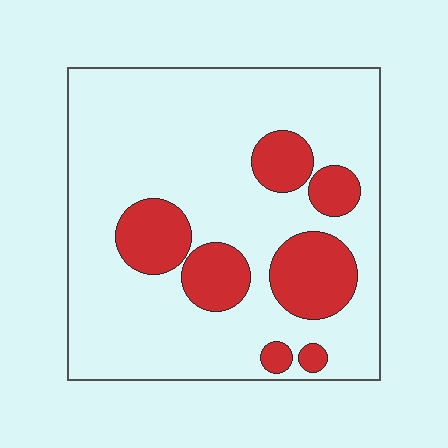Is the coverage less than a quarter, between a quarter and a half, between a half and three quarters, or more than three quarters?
Less than a quarter.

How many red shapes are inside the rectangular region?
7.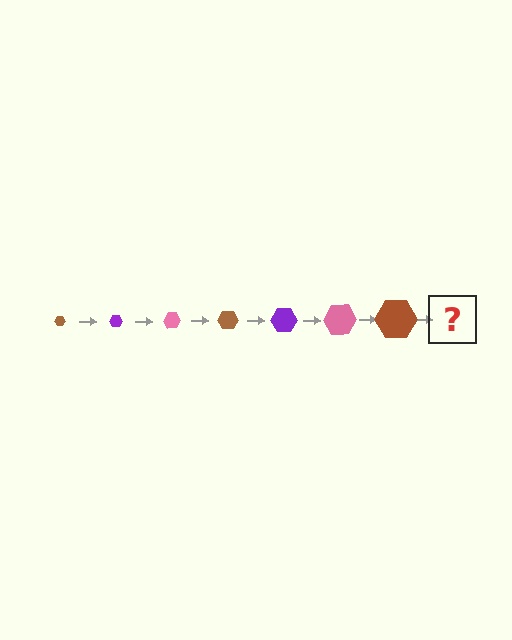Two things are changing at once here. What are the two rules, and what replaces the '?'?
The two rules are that the hexagon grows larger each step and the color cycles through brown, purple, and pink. The '?' should be a purple hexagon, larger than the previous one.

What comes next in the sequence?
The next element should be a purple hexagon, larger than the previous one.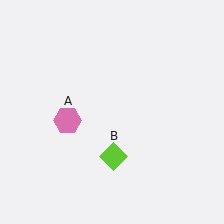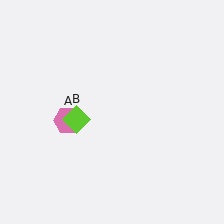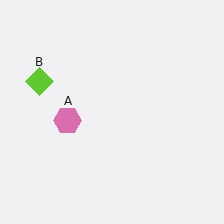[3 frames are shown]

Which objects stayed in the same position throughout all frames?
Pink hexagon (object A) remained stationary.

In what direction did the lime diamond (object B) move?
The lime diamond (object B) moved up and to the left.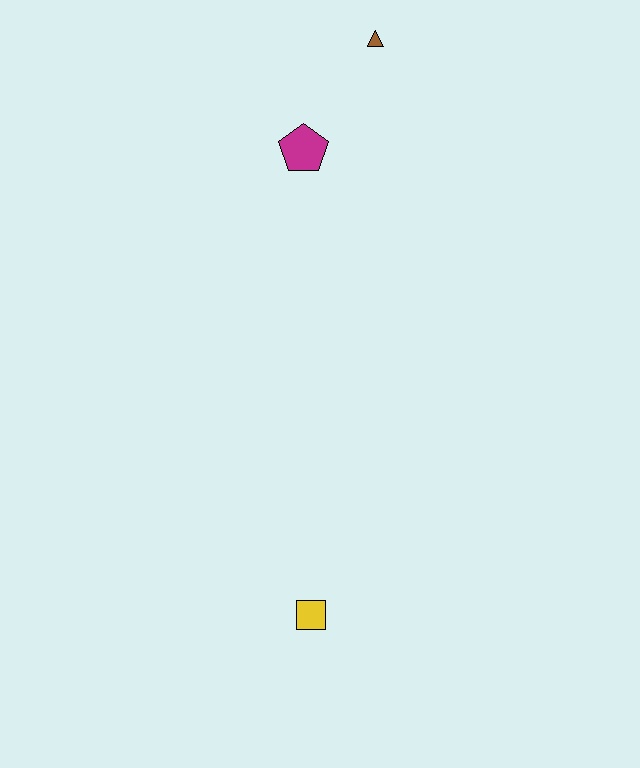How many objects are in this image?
There are 3 objects.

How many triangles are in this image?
There is 1 triangle.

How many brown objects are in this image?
There is 1 brown object.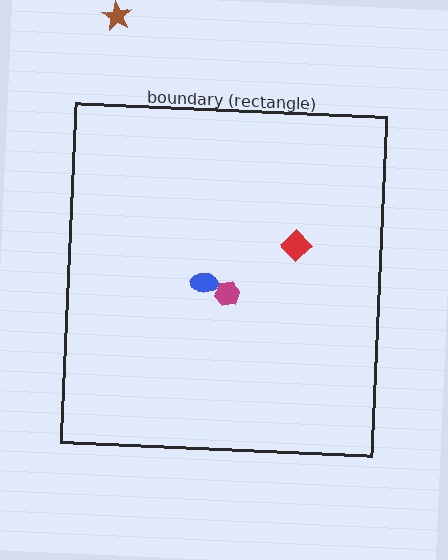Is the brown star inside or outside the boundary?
Outside.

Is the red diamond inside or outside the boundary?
Inside.